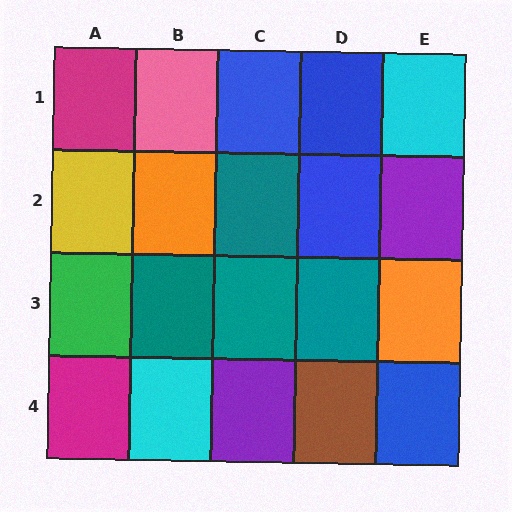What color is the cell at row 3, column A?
Green.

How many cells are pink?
1 cell is pink.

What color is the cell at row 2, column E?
Purple.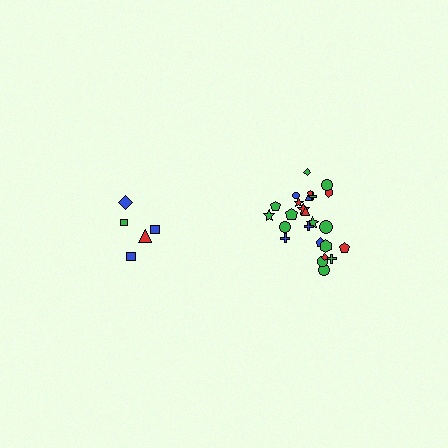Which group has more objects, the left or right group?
The right group.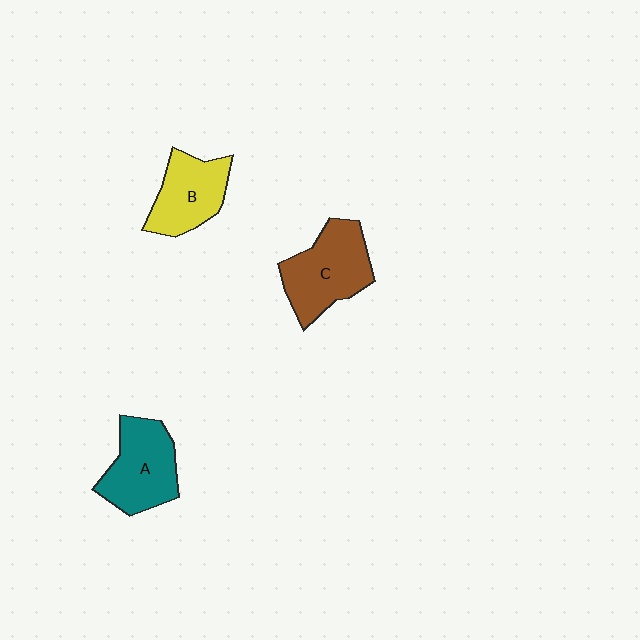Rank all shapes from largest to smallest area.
From largest to smallest: C (brown), A (teal), B (yellow).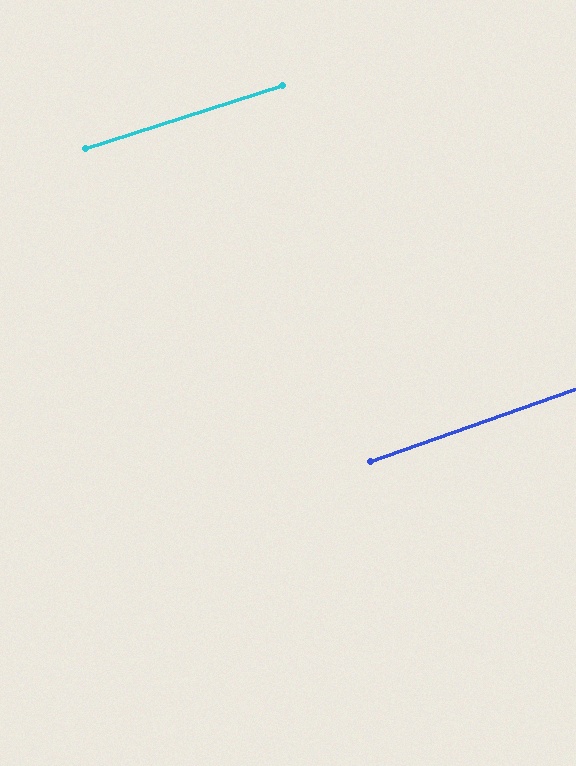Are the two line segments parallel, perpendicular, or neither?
Parallel — their directions differ by only 1.8°.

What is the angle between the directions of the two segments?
Approximately 2 degrees.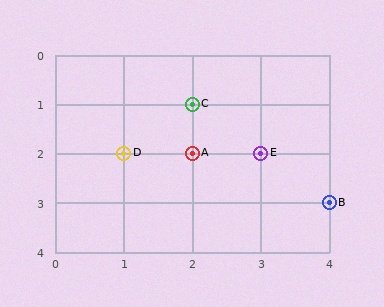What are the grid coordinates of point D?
Point D is at grid coordinates (1, 2).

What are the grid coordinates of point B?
Point B is at grid coordinates (4, 3).